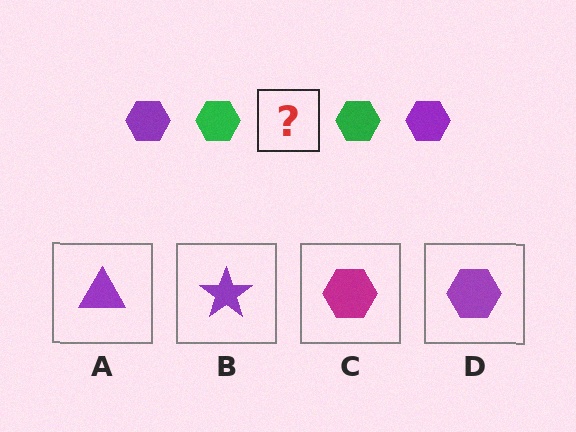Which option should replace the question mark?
Option D.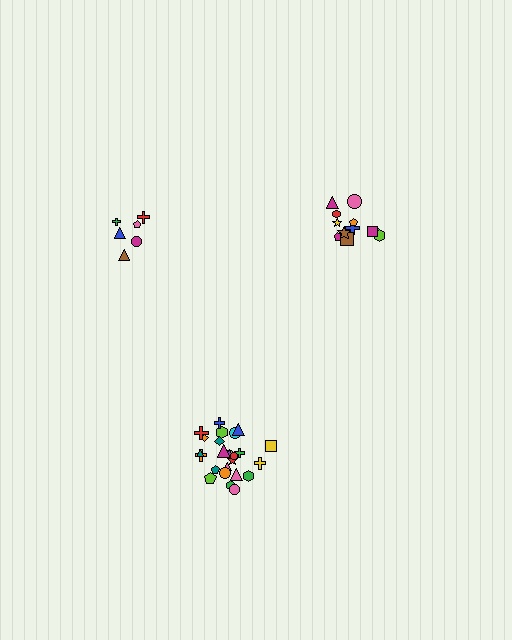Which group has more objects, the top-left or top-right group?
The top-right group.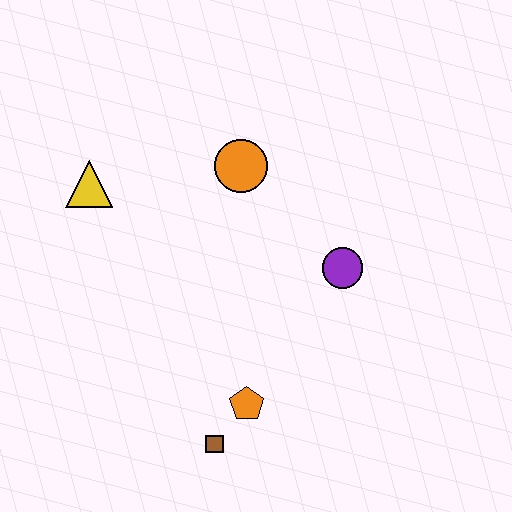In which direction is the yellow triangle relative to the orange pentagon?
The yellow triangle is above the orange pentagon.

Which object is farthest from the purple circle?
The yellow triangle is farthest from the purple circle.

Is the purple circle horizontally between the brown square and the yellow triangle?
No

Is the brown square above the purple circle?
No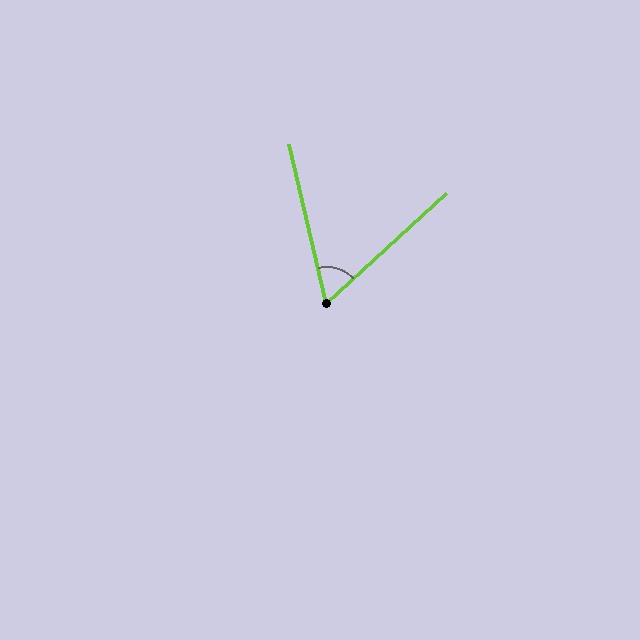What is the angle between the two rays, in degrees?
Approximately 61 degrees.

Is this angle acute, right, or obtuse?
It is acute.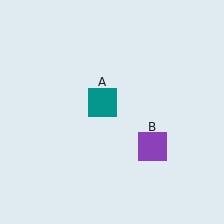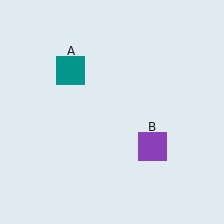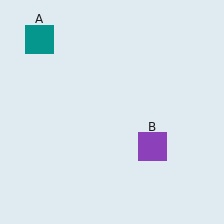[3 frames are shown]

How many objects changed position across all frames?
1 object changed position: teal square (object A).